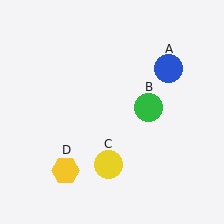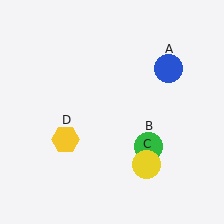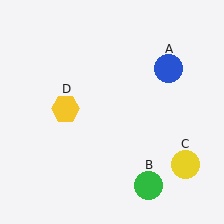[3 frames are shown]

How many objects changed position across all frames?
3 objects changed position: green circle (object B), yellow circle (object C), yellow hexagon (object D).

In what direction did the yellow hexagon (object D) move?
The yellow hexagon (object D) moved up.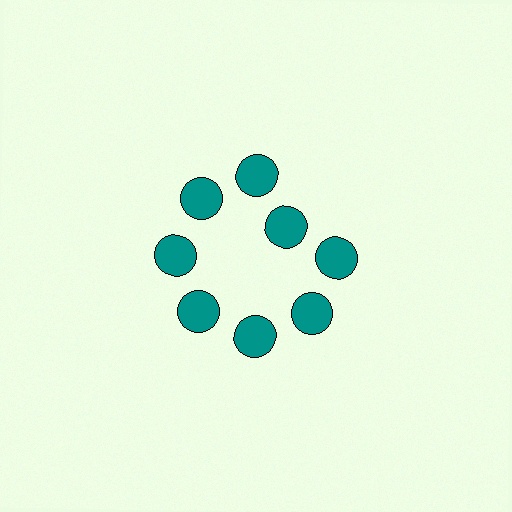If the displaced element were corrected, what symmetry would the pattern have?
It would have 8-fold rotational symmetry — the pattern would map onto itself every 45 degrees.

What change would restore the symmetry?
The symmetry would be restored by moving it outward, back onto the ring so that all 8 circles sit at equal angles and equal distance from the center.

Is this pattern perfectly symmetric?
No. The 8 teal circles are arranged in a ring, but one element near the 2 o'clock position is pulled inward toward the center, breaking the 8-fold rotational symmetry.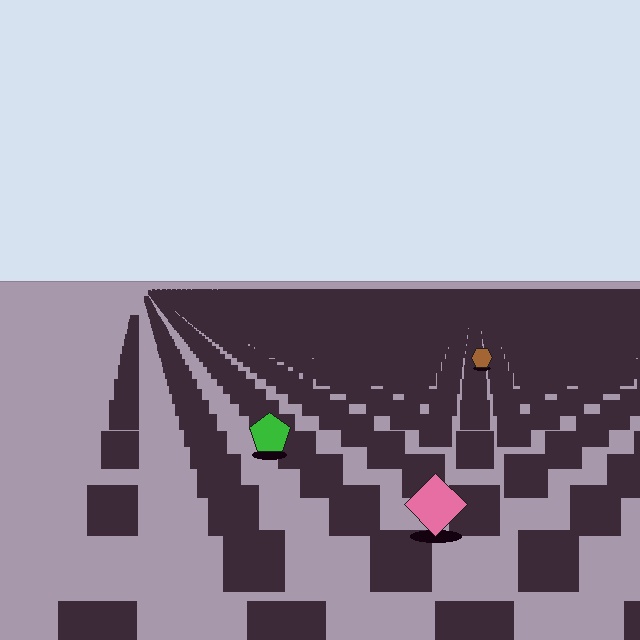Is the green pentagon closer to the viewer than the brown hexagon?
Yes. The green pentagon is closer — you can tell from the texture gradient: the ground texture is coarser near it.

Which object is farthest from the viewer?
The brown hexagon is farthest from the viewer. It appears smaller and the ground texture around it is denser.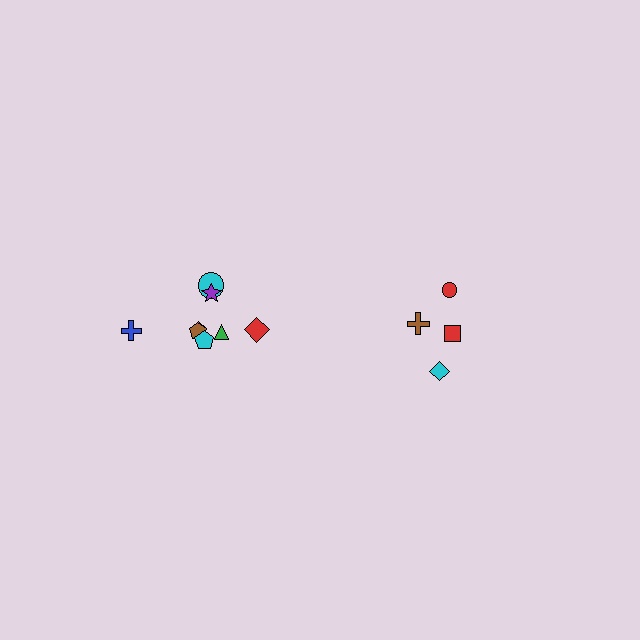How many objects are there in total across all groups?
There are 12 objects.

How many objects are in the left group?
There are 8 objects.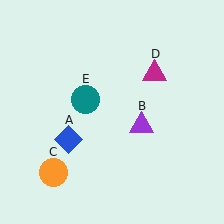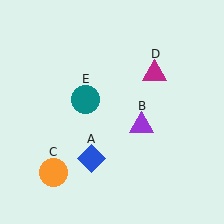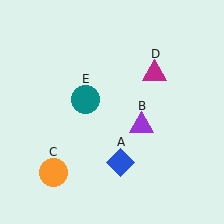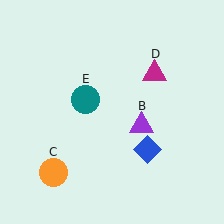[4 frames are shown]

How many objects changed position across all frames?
1 object changed position: blue diamond (object A).